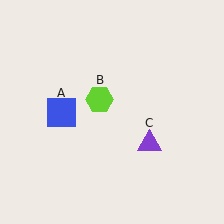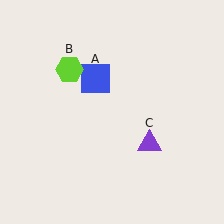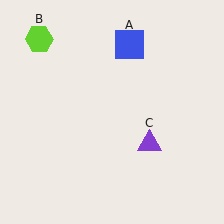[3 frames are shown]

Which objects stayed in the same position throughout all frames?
Purple triangle (object C) remained stationary.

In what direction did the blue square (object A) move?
The blue square (object A) moved up and to the right.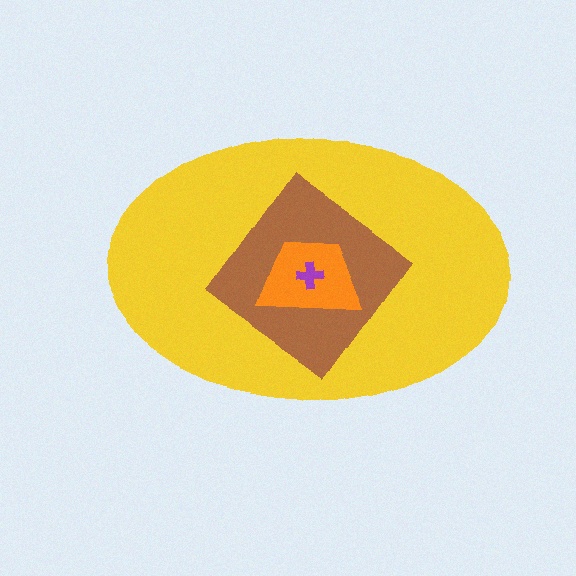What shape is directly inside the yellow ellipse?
The brown diamond.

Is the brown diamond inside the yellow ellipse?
Yes.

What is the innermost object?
The purple cross.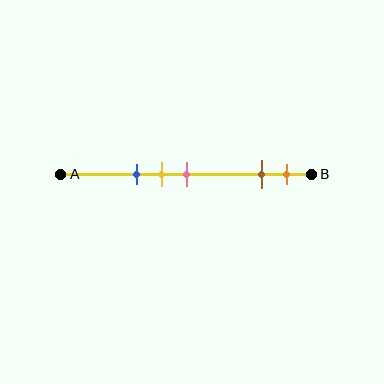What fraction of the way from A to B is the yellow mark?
The yellow mark is approximately 40% (0.4) of the way from A to B.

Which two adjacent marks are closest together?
The yellow and pink marks are the closest adjacent pair.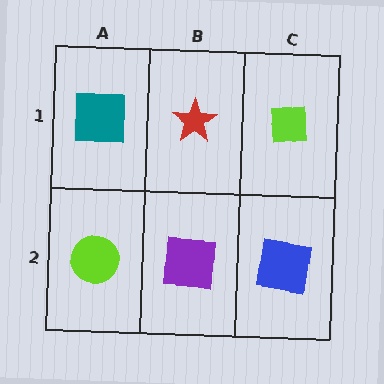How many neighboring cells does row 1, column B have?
3.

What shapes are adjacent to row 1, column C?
A blue square (row 2, column C), a red star (row 1, column B).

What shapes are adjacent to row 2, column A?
A teal square (row 1, column A), a purple square (row 2, column B).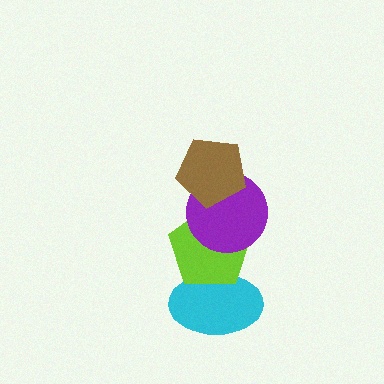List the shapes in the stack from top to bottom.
From top to bottom: the brown pentagon, the purple circle, the lime pentagon, the cyan ellipse.